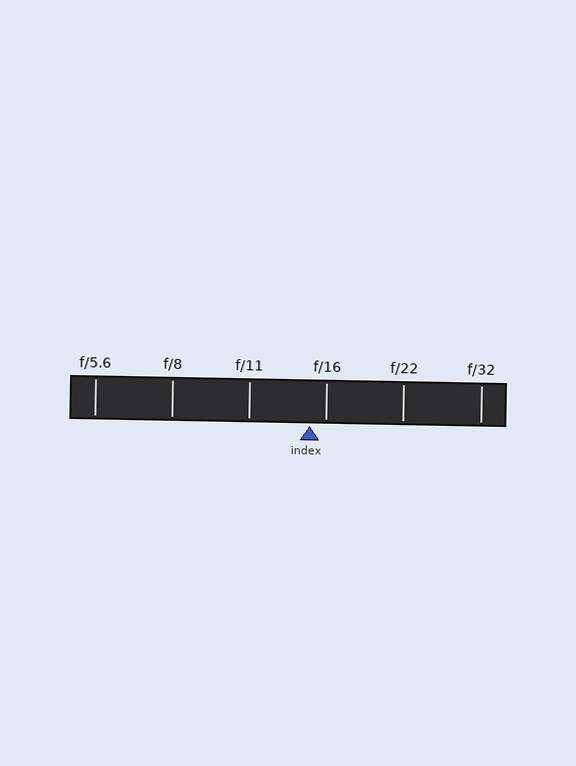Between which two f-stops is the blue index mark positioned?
The index mark is between f/11 and f/16.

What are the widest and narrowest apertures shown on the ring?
The widest aperture shown is f/5.6 and the narrowest is f/32.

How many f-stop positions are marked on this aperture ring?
There are 6 f-stop positions marked.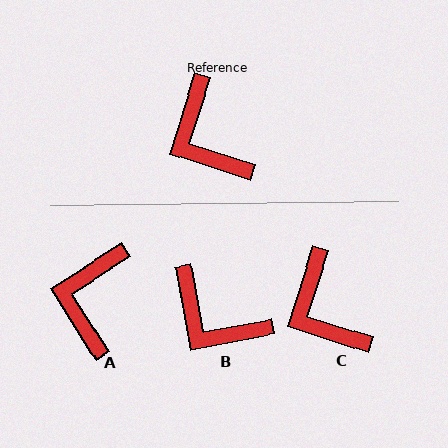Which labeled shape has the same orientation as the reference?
C.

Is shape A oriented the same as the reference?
No, it is off by about 40 degrees.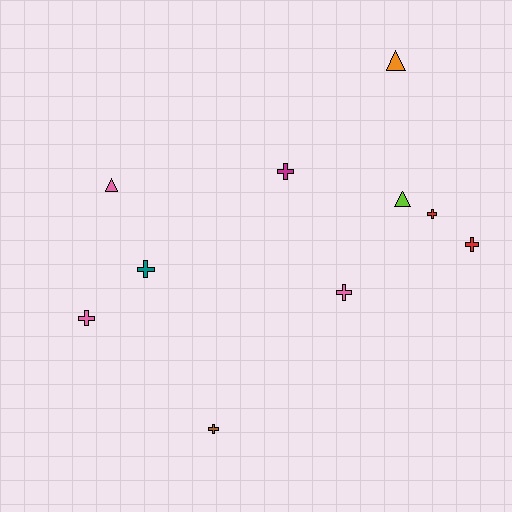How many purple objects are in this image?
There are no purple objects.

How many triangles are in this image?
There are 3 triangles.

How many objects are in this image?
There are 10 objects.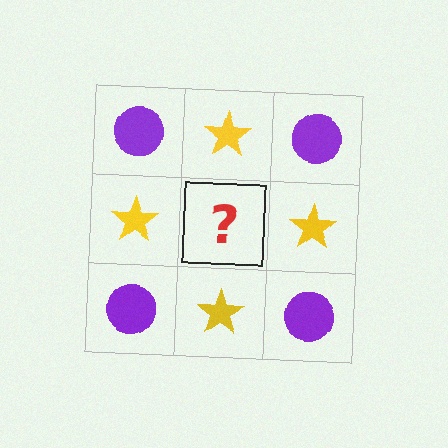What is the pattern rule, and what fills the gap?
The rule is that it alternates purple circle and yellow star in a checkerboard pattern. The gap should be filled with a purple circle.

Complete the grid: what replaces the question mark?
The question mark should be replaced with a purple circle.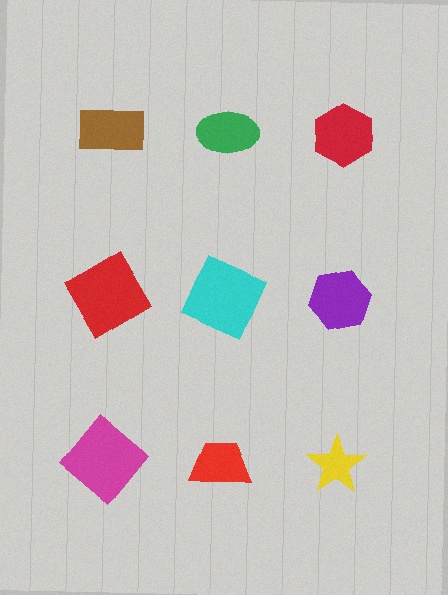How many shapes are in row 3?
3 shapes.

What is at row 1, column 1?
A brown rectangle.